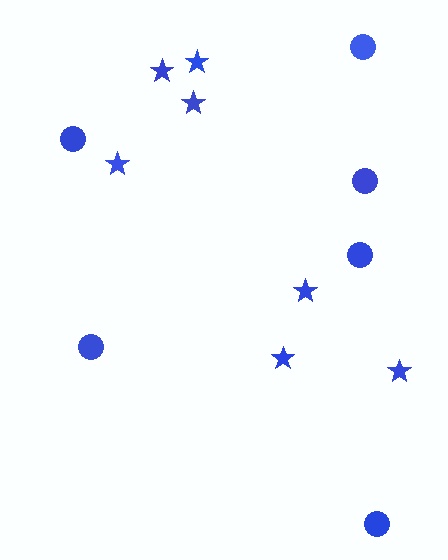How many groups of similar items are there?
There are 2 groups: one group of stars (7) and one group of circles (6).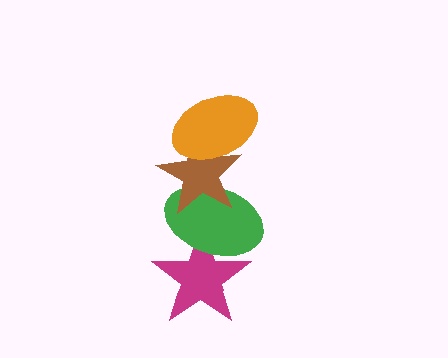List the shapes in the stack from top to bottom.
From top to bottom: the orange ellipse, the brown star, the green ellipse, the magenta star.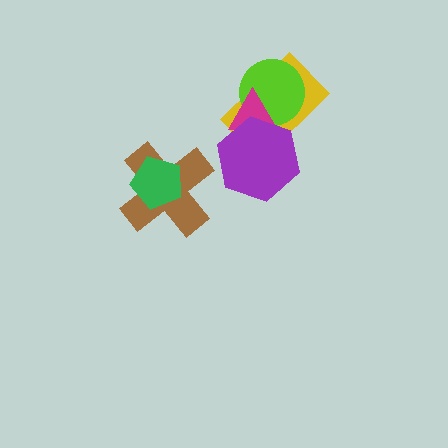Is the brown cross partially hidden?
Yes, it is partially covered by another shape.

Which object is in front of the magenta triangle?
The purple hexagon is in front of the magenta triangle.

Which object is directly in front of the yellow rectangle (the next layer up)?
The lime circle is directly in front of the yellow rectangle.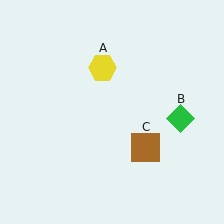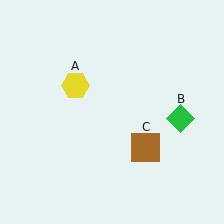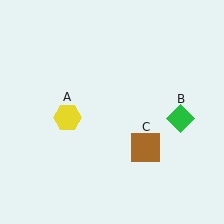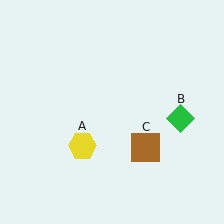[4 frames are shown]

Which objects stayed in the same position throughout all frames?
Green diamond (object B) and brown square (object C) remained stationary.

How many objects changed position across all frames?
1 object changed position: yellow hexagon (object A).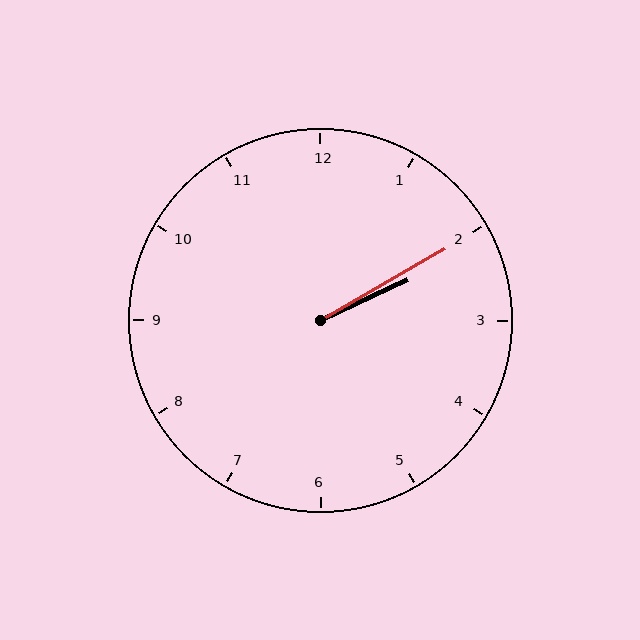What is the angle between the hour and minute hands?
Approximately 5 degrees.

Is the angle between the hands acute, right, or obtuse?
It is acute.